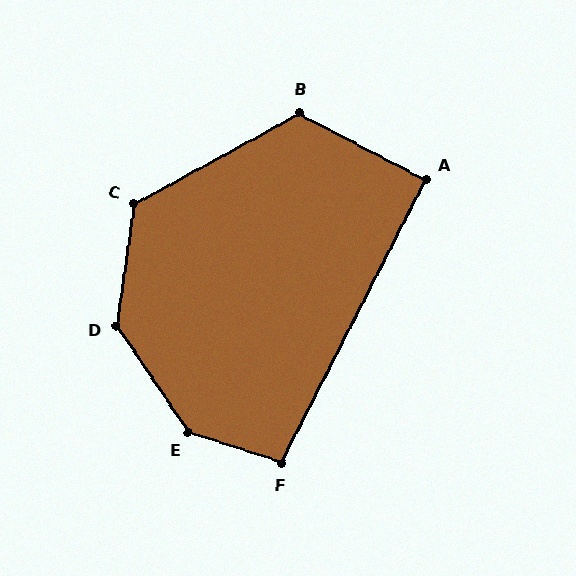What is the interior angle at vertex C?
Approximately 127 degrees (obtuse).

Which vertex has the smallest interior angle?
A, at approximately 91 degrees.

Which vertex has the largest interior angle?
E, at approximately 142 degrees.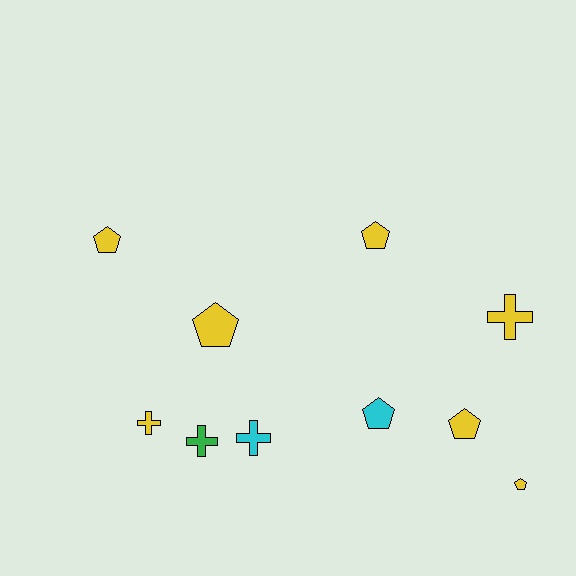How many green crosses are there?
There is 1 green cross.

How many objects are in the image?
There are 10 objects.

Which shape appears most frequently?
Pentagon, with 6 objects.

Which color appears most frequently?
Yellow, with 7 objects.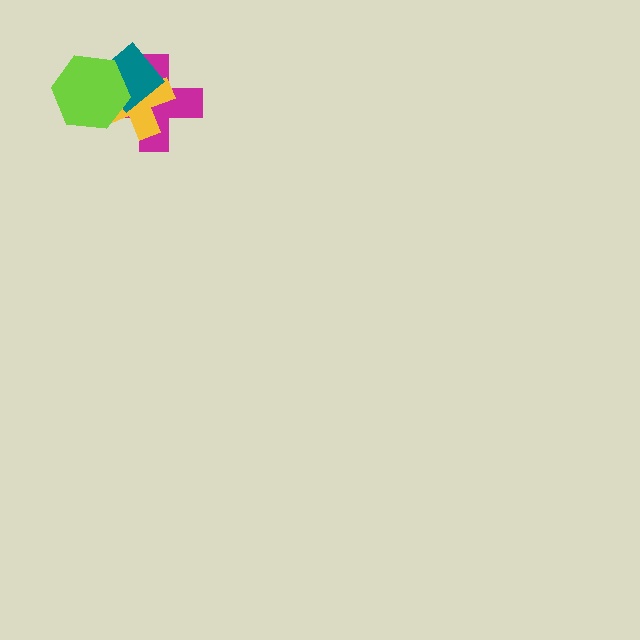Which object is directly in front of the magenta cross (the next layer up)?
The yellow cross is directly in front of the magenta cross.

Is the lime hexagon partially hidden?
No, no other shape covers it.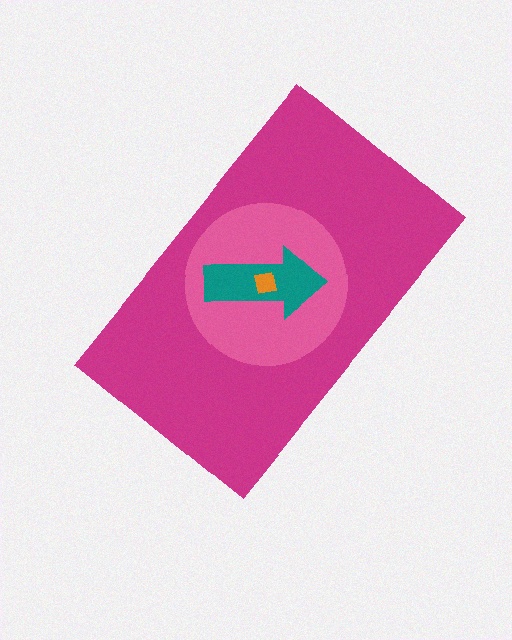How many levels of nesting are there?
4.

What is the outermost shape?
The magenta rectangle.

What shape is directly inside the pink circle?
The teal arrow.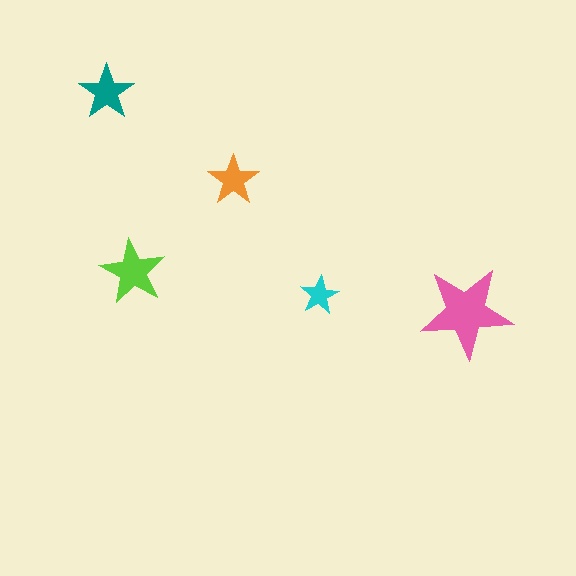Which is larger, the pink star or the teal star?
The pink one.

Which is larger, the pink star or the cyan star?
The pink one.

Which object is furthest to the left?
The teal star is leftmost.